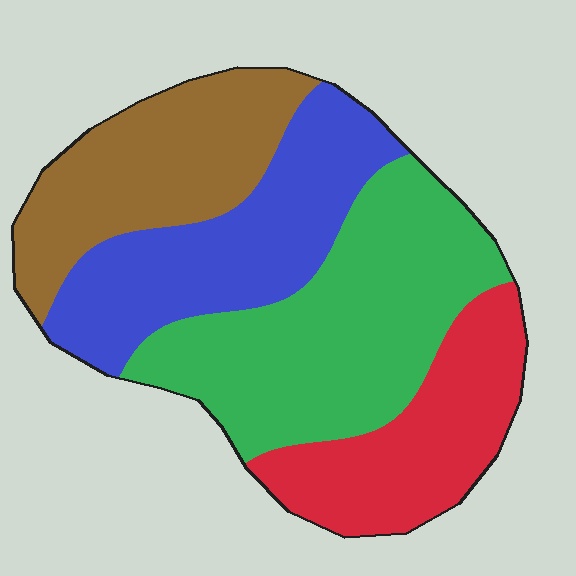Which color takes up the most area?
Green, at roughly 35%.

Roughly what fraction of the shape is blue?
Blue covers 25% of the shape.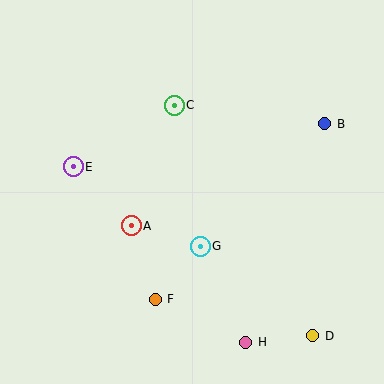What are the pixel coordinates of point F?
Point F is at (155, 299).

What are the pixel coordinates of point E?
Point E is at (73, 167).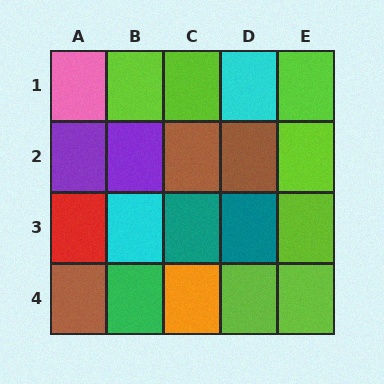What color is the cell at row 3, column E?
Lime.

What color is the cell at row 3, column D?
Teal.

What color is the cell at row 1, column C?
Lime.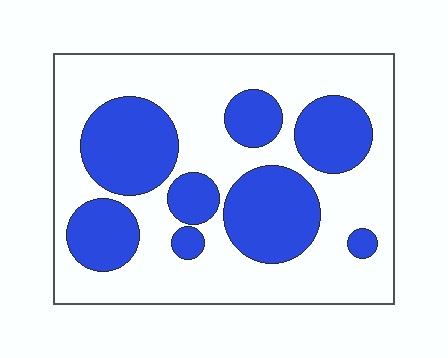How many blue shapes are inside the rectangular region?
8.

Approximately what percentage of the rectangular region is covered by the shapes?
Approximately 35%.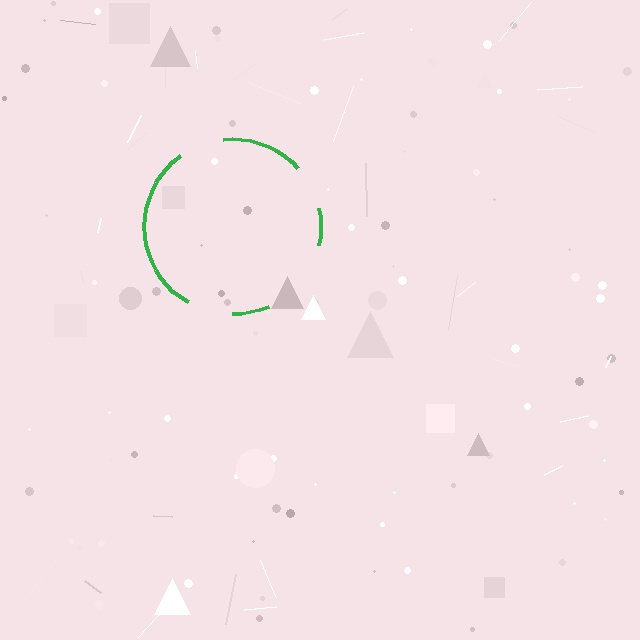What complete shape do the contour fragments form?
The contour fragments form a circle.